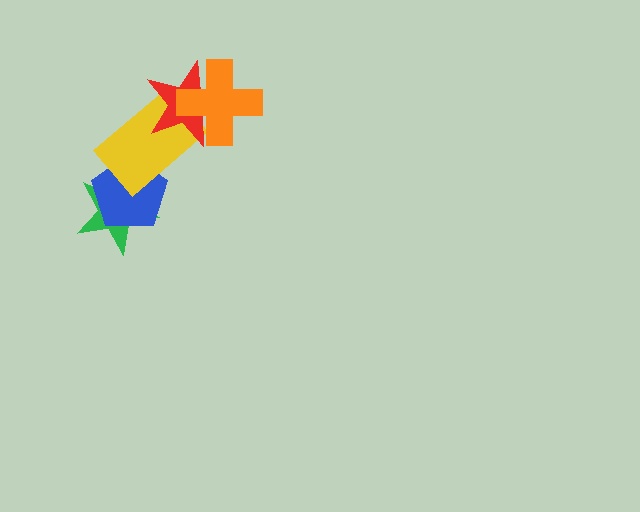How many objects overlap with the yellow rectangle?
4 objects overlap with the yellow rectangle.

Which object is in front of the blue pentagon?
The yellow rectangle is in front of the blue pentagon.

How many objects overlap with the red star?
2 objects overlap with the red star.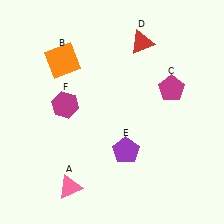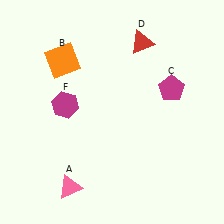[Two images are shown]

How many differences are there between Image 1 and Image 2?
There is 1 difference between the two images.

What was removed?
The purple pentagon (E) was removed in Image 2.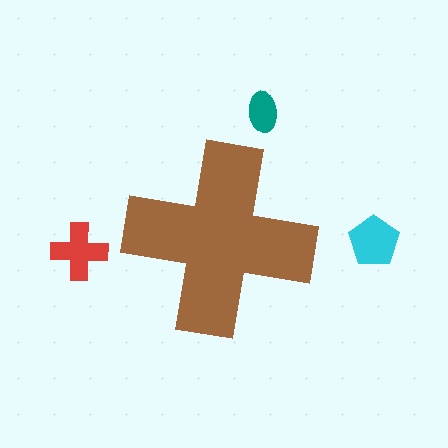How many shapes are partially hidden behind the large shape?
0 shapes are partially hidden.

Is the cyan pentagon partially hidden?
No, the cyan pentagon is fully visible.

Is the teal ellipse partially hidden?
No, the teal ellipse is fully visible.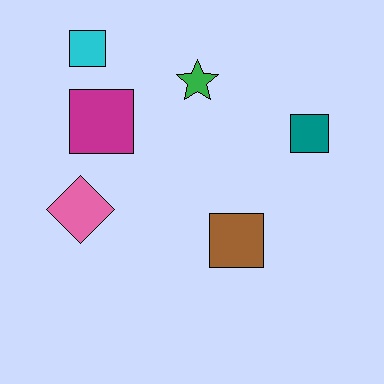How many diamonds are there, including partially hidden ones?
There is 1 diamond.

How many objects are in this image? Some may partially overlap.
There are 6 objects.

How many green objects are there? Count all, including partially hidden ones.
There is 1 green object.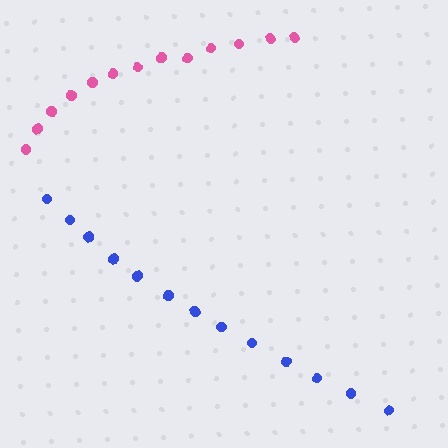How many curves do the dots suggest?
There are 2 distinct paths.